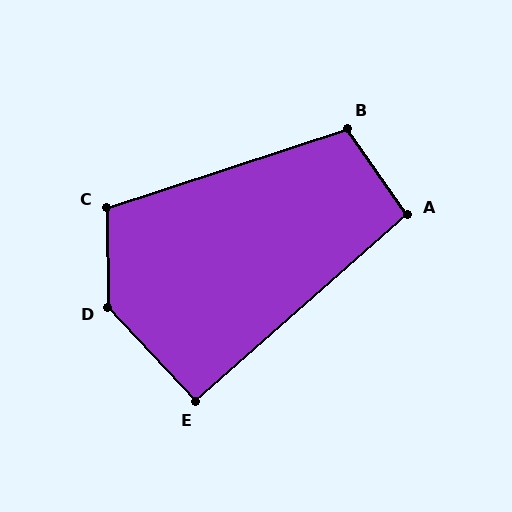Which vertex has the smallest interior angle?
E, at approximately 92 degrees.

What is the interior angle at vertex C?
Approximately 107 degrees (obtuse).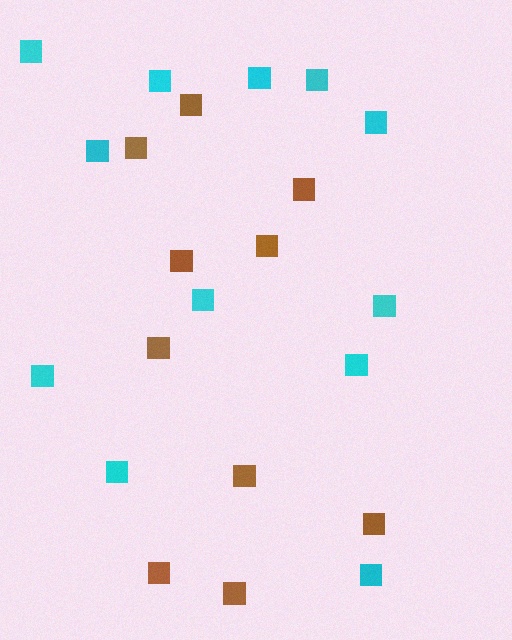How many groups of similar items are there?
There are 2 groups: one group of brown squares (10) and one group of cyan squares (12).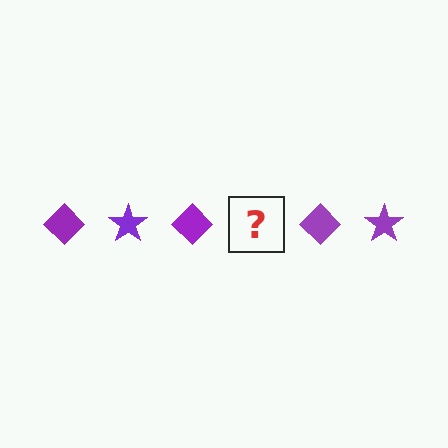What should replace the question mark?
The question mark should be replaced with a purple star.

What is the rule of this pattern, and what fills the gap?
The rule is that the pattern cycles through diamond, star shapes in purple. The gap should be filled with a purple star.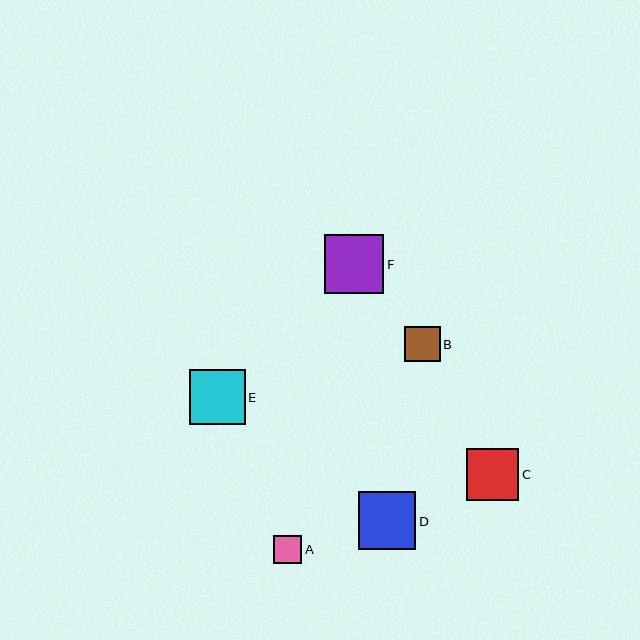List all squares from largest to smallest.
From largest to smallest: F, D, E, C, B, A.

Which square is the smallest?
Square A is the smallest with a size of approximately 28 pixels.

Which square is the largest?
Square F is the largest with a size of approximately 59 pixels.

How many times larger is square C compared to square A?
Square C is approximately 1.9 times the size of square A.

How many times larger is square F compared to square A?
Square F is approximately 2.1 times the size of square A.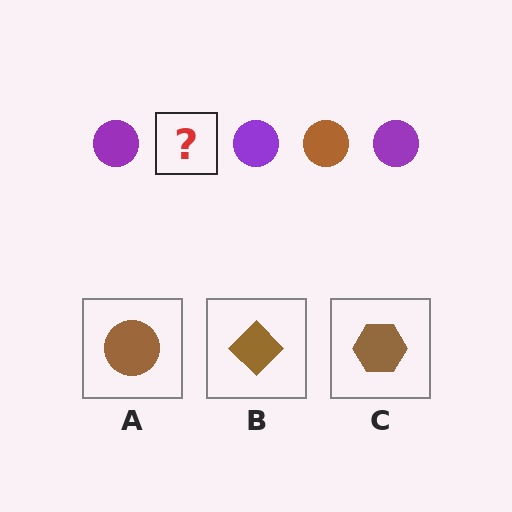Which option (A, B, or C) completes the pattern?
A.